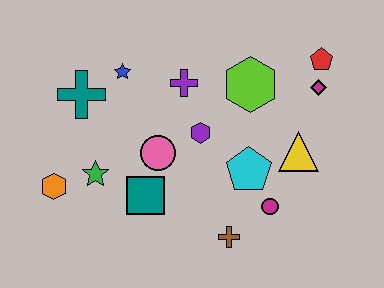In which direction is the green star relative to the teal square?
The green star is to the left of the teal square.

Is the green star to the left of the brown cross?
Yes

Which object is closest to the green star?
The orange hexagon is closest to the green star.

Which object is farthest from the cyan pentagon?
The orange hexagon is farthest from the cyan pentagon.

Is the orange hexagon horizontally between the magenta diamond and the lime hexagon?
No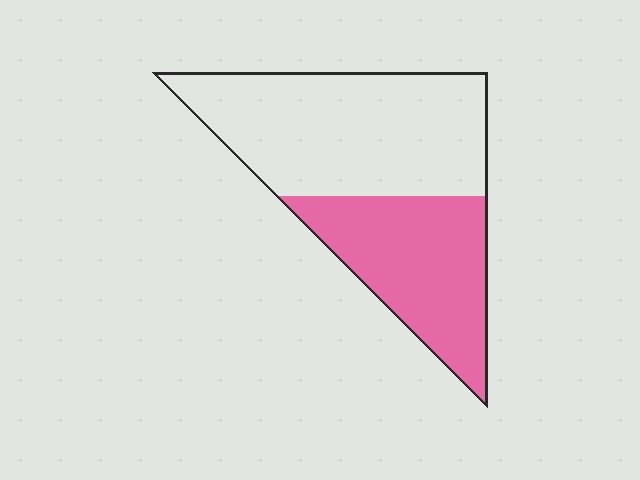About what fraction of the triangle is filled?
About two fifths (2/5).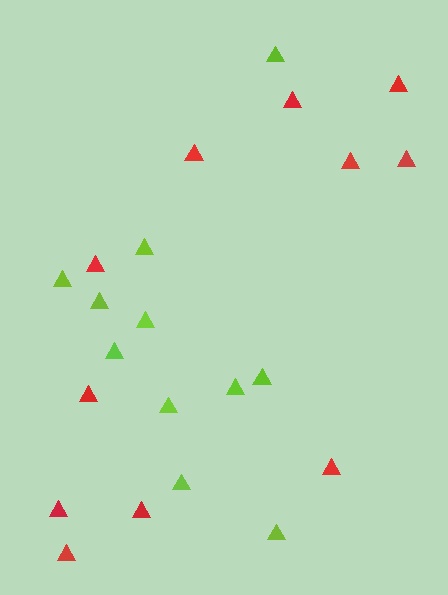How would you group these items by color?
There are 2 groups: one group of lime triangles (11) and one group of red triangles (11).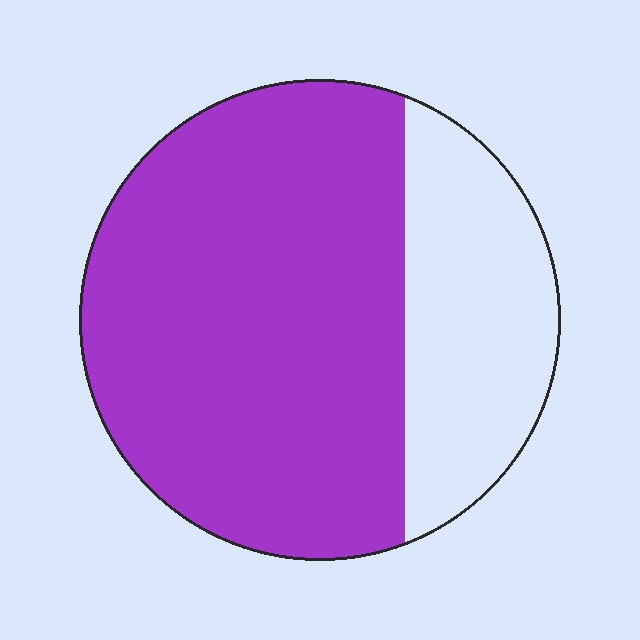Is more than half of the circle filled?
Yes.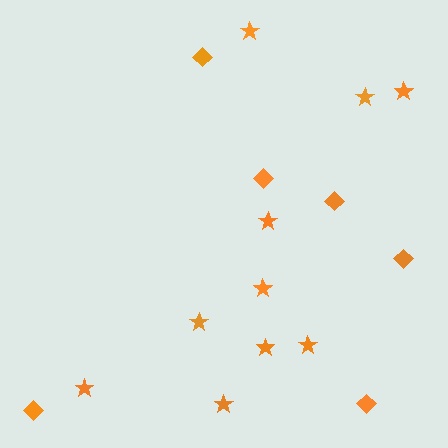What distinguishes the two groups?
There are 2 groups: one group of stars (10) and one group of diamonds (6).